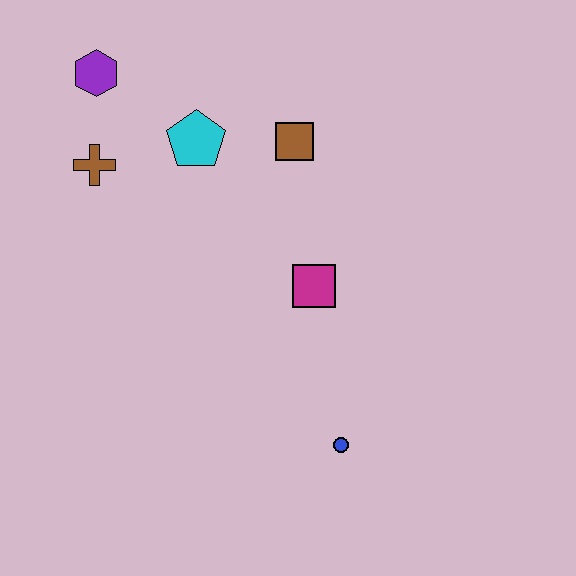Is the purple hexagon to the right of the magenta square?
No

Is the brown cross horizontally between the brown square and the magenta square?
No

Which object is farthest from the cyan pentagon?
The blue circle is farthest from the cyan pentagon.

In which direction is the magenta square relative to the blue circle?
The magenta square is above the blue circle.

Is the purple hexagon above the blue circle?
Yes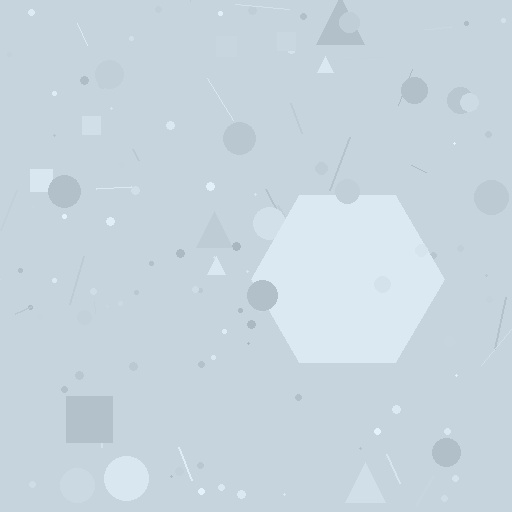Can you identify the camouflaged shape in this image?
The camouflaged shape is a hexagon.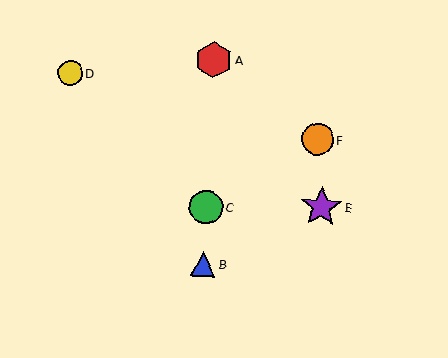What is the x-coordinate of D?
Object D is at x≈70.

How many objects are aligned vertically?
3 objects (A, B, C) are aligned vertically.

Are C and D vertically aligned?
No, C is at x≈206 and D is at x≈70.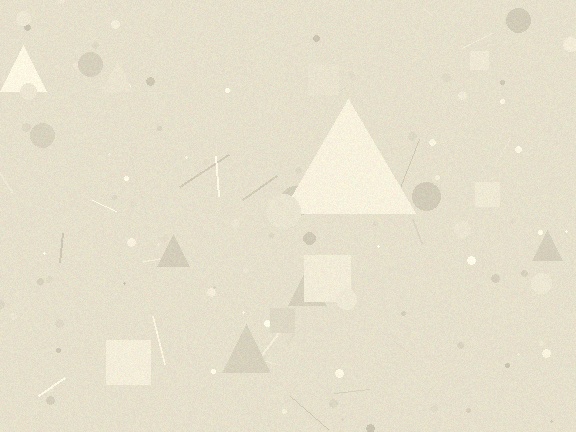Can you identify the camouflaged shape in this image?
The camouflaged shape is a triangle.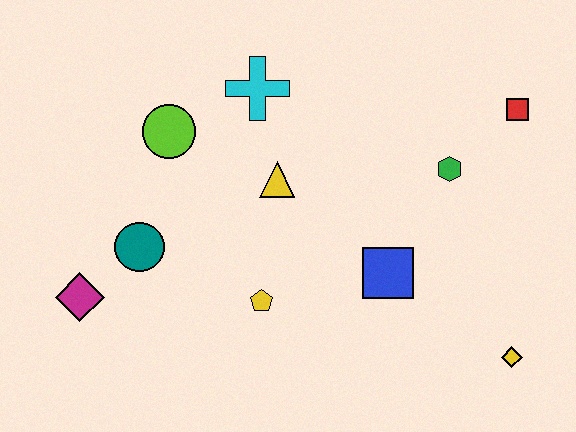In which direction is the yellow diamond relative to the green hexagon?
The yellow diamond is below the green hexagon.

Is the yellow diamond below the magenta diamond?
Yes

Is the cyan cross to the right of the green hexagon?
No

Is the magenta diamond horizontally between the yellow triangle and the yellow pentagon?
No